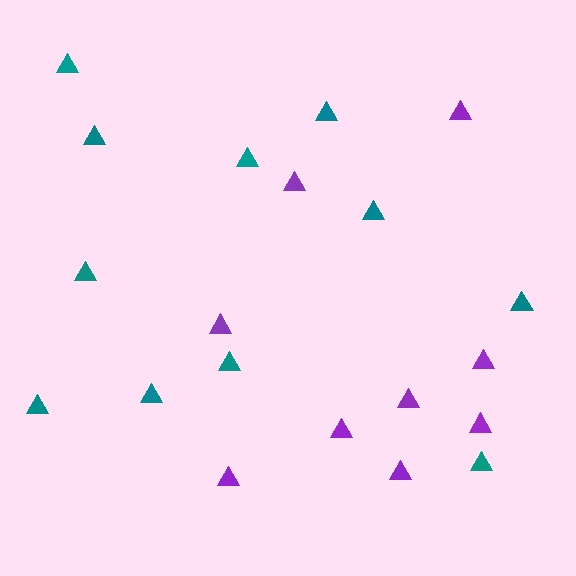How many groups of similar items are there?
There are 2 groups: one group of purple triangles (9) and one group of teal triangles (11).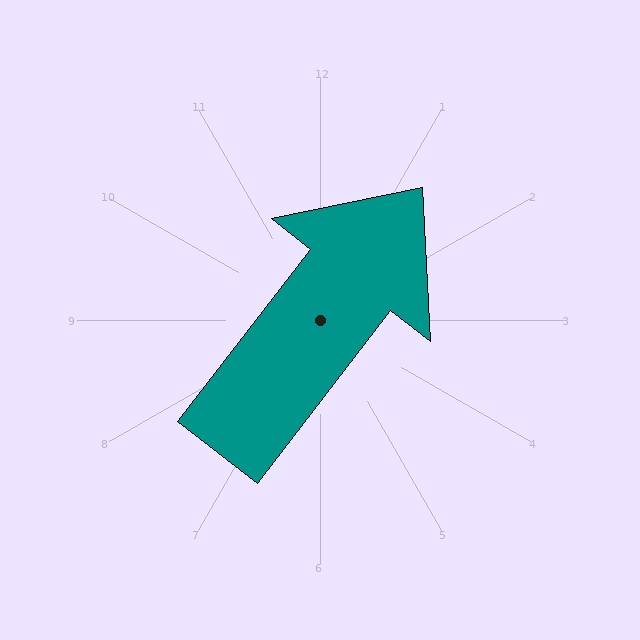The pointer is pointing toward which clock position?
Roughly 1 o'clock.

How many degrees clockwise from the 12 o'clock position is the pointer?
Approximately 38 degrees.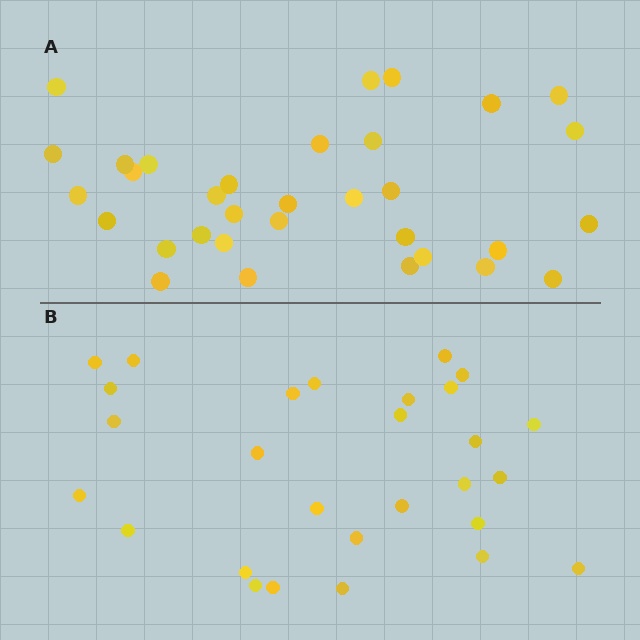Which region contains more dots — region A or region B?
Region A (the top region) has more dots.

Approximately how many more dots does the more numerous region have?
Region A has about 5 more dots than region B.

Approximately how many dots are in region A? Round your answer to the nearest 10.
About 30 dots. (The exact count is 33, which rounds to 30.)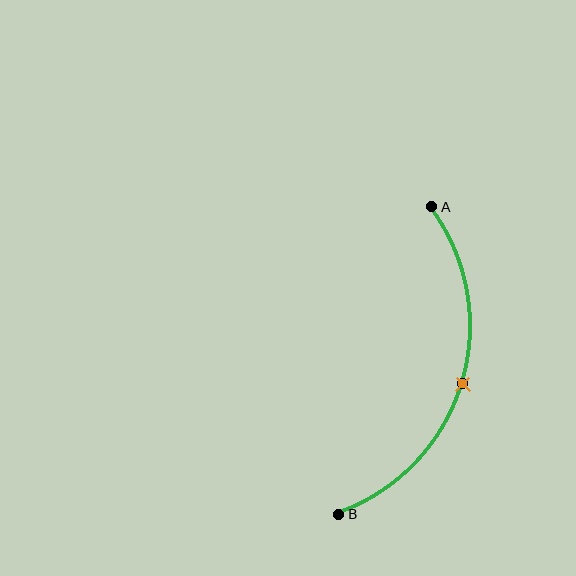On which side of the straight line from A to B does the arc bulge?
The arc bulges to the right of the straight line connecting A and B.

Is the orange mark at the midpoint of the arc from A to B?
Yes. The orange mark lies on the arc at equal arc-length from both A and B — it is the arc midpoint.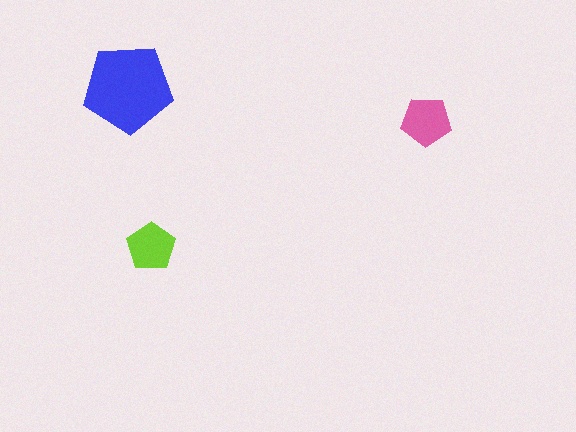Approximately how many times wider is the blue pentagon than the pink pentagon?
About 2 times wider.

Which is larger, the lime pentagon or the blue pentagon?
The blue one.